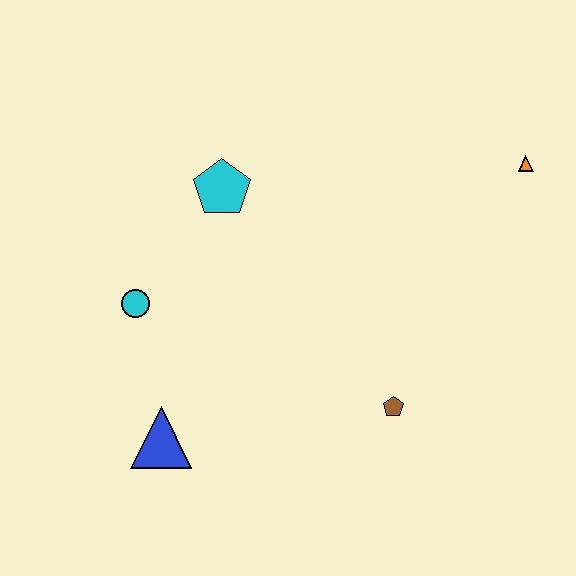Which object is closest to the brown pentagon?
The blue triangle is closest to the brown pentagon.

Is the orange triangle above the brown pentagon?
Yes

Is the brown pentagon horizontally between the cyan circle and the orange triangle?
Yes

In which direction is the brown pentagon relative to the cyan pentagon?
The brown pentagon is below the cyan pentagon.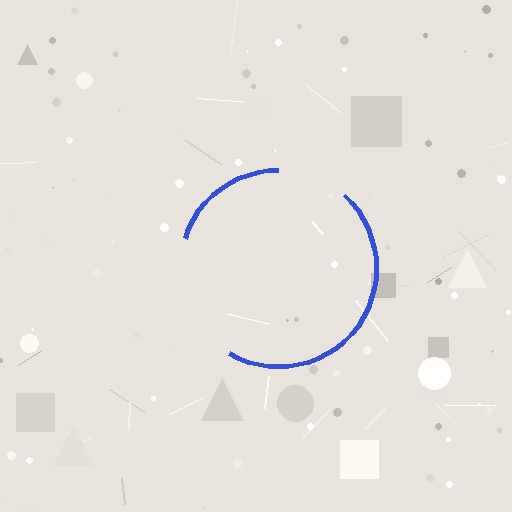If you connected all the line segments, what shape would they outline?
They would outline a circle.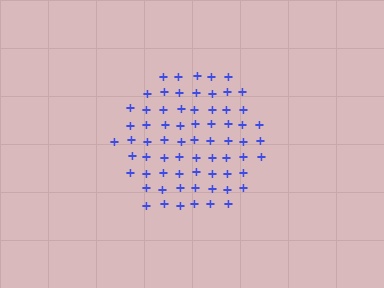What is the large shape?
The large shape is a hexagon.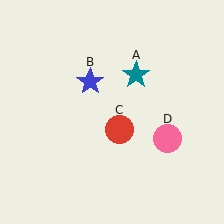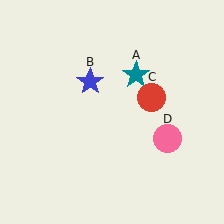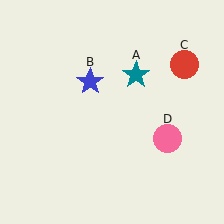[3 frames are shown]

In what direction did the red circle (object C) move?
The red circle (object C) moved up and to the right.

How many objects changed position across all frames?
1 object changed position: red circle (object C).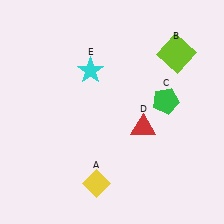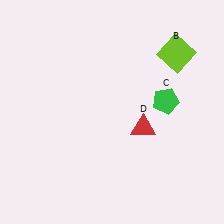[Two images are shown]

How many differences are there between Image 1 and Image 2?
There are 2 differences between the two images.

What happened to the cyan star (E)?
The cyan star (E) was removed in Image 2. It was in the top-left area of Image 1.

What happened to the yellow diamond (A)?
The yellow diamond (A) was removed in Image 2. It was in the bottom-left area of Image 1.